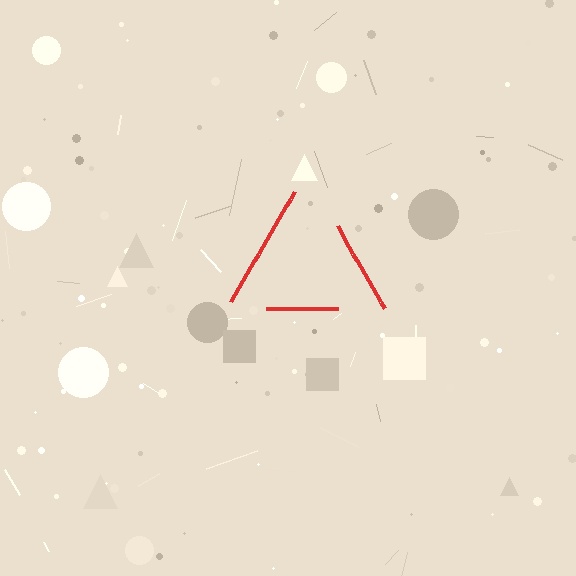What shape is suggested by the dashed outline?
The dashed outline suggests a triangle.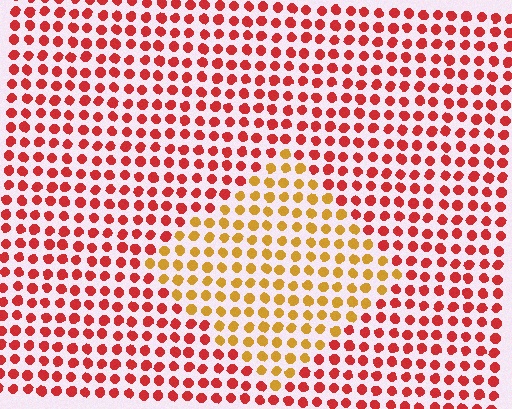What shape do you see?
I see a diamond.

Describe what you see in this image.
The image is filled with small red elements in a uniform arrangement. A diamond-shaped region is visible where the elements are tinted to a slightly different hue, forming a subtle color boundary.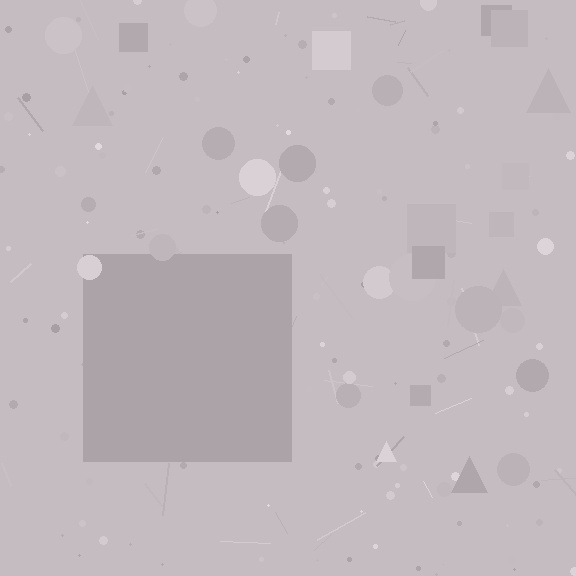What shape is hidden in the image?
A square is hidden in the image.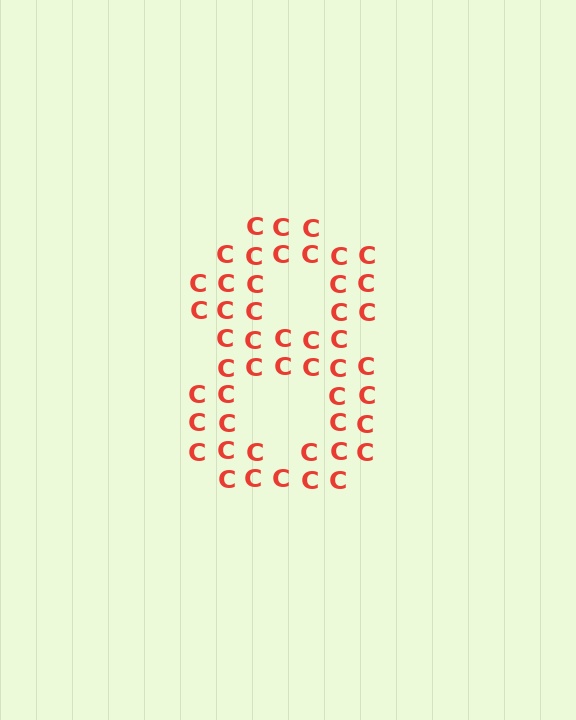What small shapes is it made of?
It is made of small letter C's.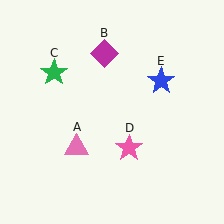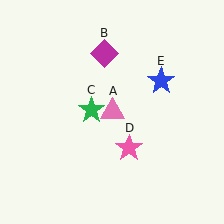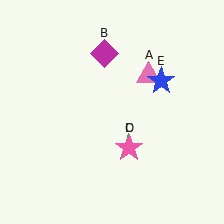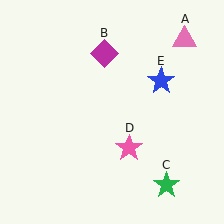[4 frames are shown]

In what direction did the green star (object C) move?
The green star (object C) moved down and to the right.